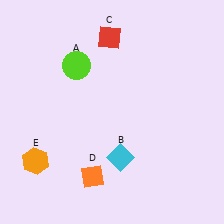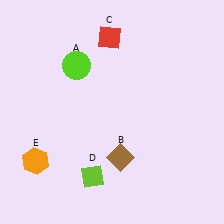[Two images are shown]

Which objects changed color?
B changed from cyan to brown. D changed from orange to lime.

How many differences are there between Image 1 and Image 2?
There are 2 differences between the two images.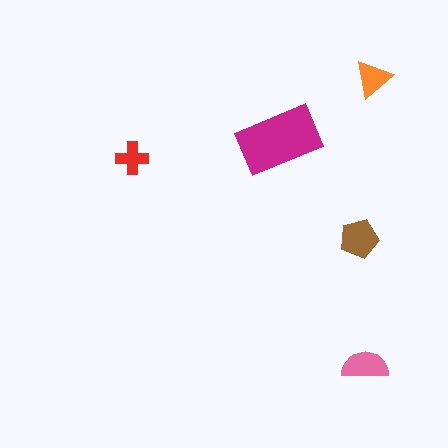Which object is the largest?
The magenta rectangle.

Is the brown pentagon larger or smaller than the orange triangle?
Larger.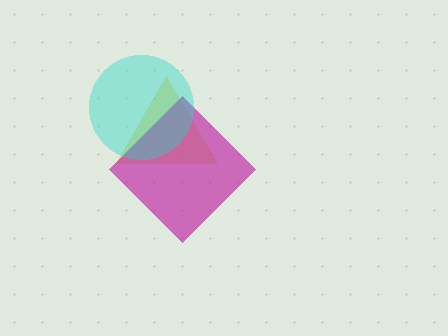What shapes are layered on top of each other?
The layered shapes are: a yellow triangle, a magenta diamond, a cyan circle.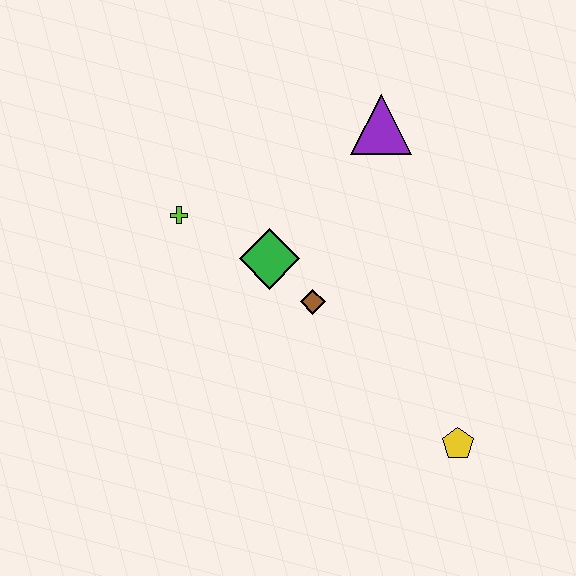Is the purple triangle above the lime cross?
Yes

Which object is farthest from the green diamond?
The yellow pentagon is farthest from the green diamond.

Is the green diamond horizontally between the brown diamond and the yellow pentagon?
No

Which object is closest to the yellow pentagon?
The brown diamond is closest to the yellow pentagon.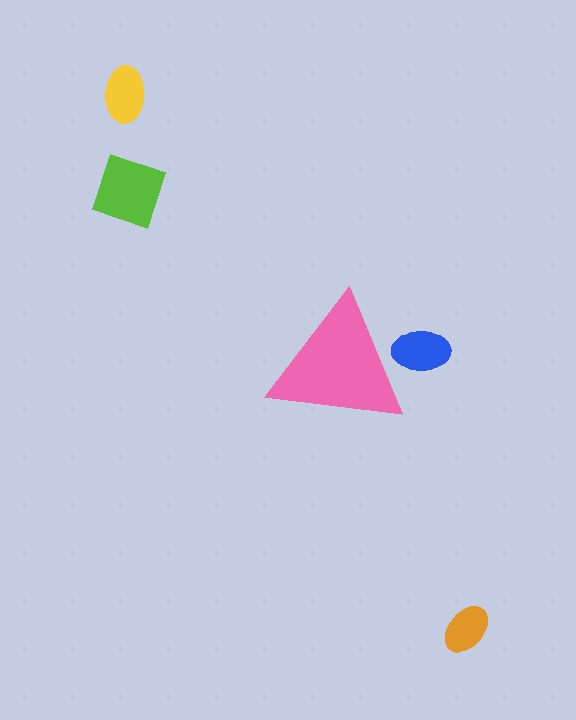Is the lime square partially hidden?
No, the lime square is fully visible.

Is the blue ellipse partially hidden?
Yes, the blue ellipse is partially hidden behind the pink triangle.